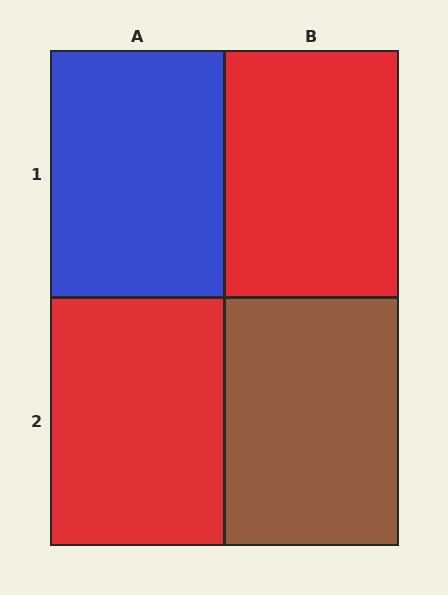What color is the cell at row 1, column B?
Red.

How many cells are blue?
1 cell is blue.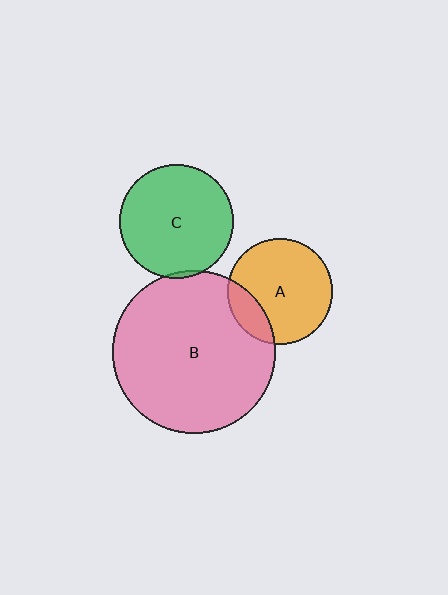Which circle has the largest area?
Circle B (pink).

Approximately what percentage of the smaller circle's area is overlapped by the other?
Approximately 20%.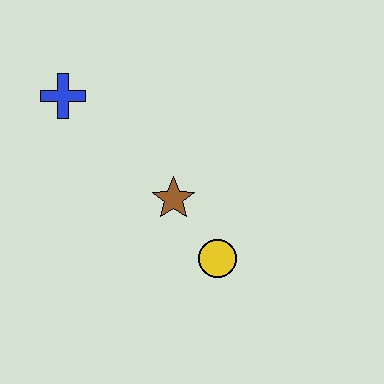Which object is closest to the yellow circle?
The brown star is closest to the yellow circle.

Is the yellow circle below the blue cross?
Yes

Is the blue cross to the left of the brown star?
Yes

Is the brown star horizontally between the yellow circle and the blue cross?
Yes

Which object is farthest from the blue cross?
The yellow circle is farthest from the blue cross.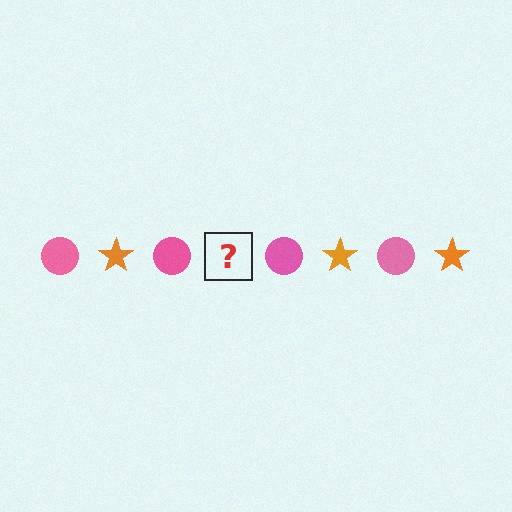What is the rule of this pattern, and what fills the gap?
The rule is that the pattern alternates between pink circle and orange star. The gap should be filled with an orange star.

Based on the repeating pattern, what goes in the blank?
The blank should be an orange star.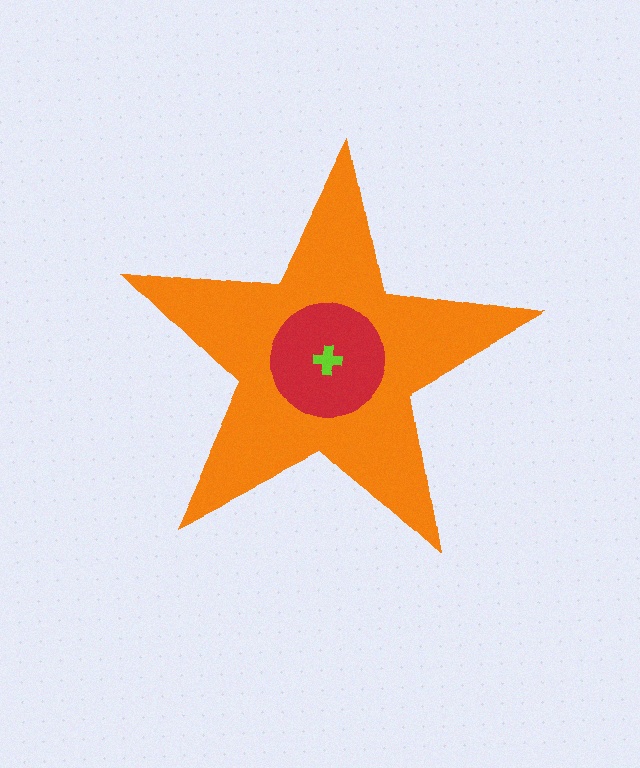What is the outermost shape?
The orange star.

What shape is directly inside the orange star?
The red circle.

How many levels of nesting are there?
3.